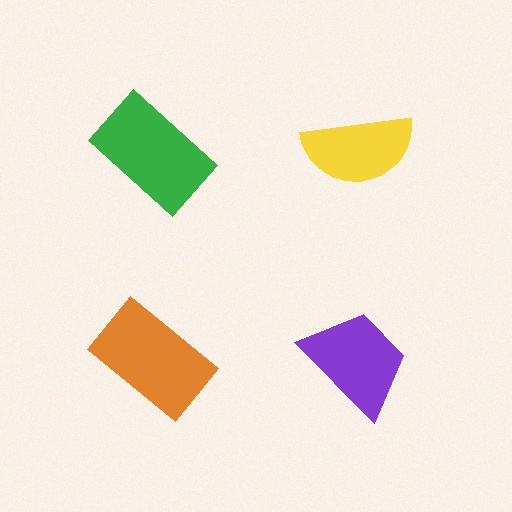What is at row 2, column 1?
An orange rectangle.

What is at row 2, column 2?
A purple trapezoid.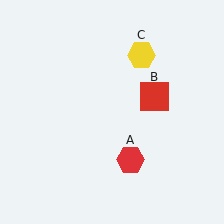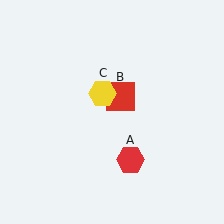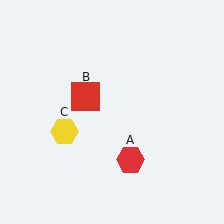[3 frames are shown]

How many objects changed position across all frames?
2 objects changed position: red square (object B), yellow hexagon (object C).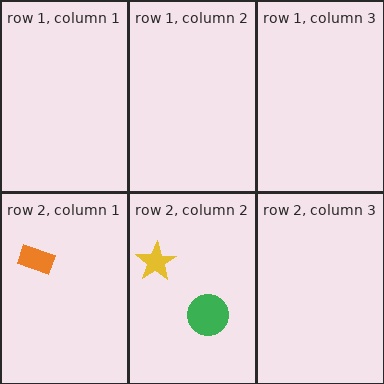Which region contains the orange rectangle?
The row 2, column 1 region.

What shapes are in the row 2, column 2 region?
The green circle, the yellow star.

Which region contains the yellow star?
The row 2, column 2 region.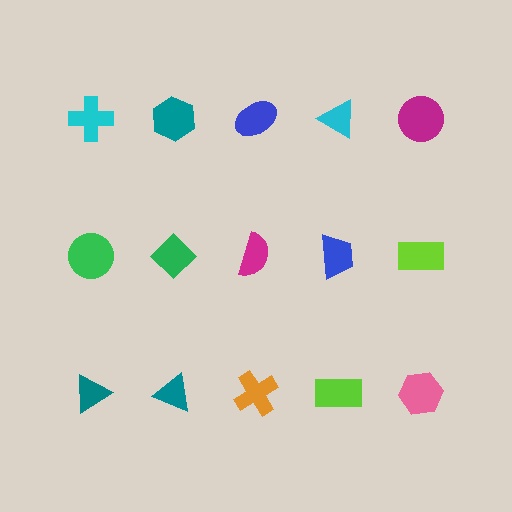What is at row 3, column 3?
An orange cross.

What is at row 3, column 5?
A pink hexagon.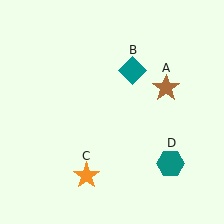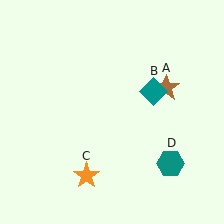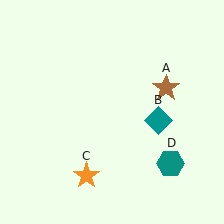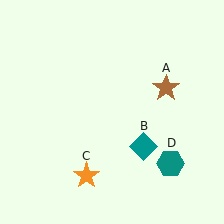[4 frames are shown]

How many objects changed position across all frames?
1 object changed position: teal diamond (object B).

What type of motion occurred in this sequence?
The teal diamond (object B) rotated clockwise around the center of the scene.